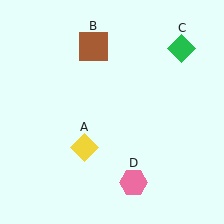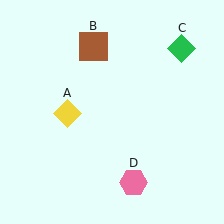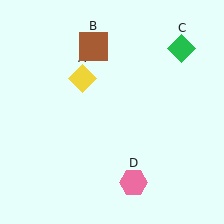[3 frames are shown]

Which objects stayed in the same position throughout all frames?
Brown square (object B) and green diamond (object C) and pink hexagon (object D) remained stationary.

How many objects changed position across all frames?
1 object changed position: yellow diamond (object A).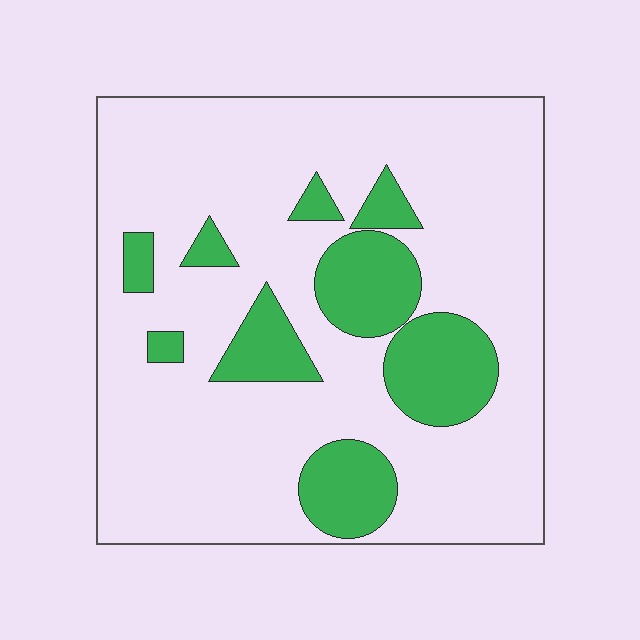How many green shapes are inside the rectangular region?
9.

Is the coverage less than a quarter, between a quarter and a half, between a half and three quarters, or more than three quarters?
Less than a quarter.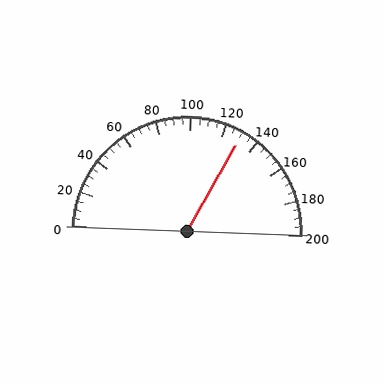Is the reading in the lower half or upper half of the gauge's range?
The reading is in the upper half of the range (0 to 200).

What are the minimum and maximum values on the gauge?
The gauge ranges from 0 to 200.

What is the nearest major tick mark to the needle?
The nearest major tick mark is 120.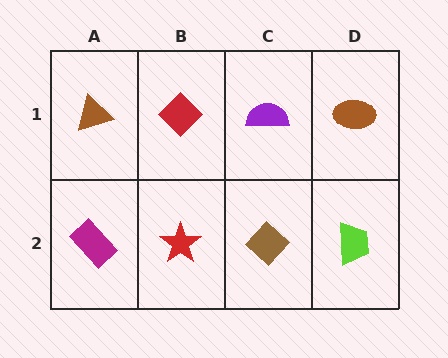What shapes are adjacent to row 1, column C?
A brown diamond (row 2, column C), a red diamond (row 1, column B), a brown ellipse (row 1, column D).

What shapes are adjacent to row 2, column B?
A red diamond (row 1, column B), a magenta rectangle (row 2, column A), a brown diamond (row 2, column C).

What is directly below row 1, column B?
A red star.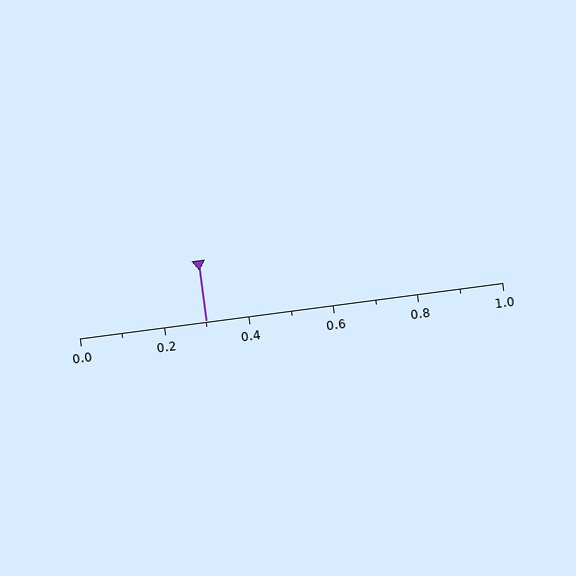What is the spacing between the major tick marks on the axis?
The major ticks are spaced 0.2 apart.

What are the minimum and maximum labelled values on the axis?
The axis runs from 0.0 to 1.0.